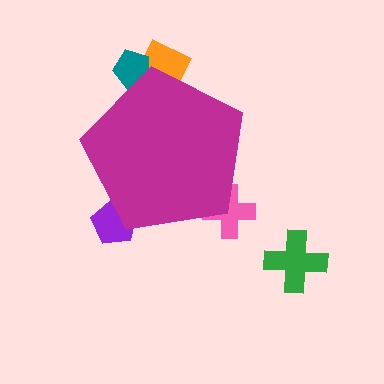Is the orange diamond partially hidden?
Yes, the orange diamond is partially hidden behind the magenta pentagon.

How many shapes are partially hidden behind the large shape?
4 shapes are partially hidden.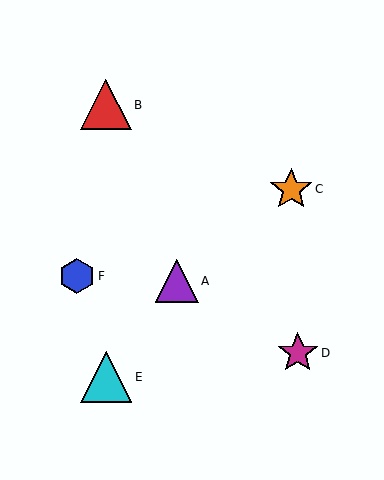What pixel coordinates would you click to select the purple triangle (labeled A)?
Click at (177, 281) to select the purple triangle A.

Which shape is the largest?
The cyan triangle (labeled E) is the largest.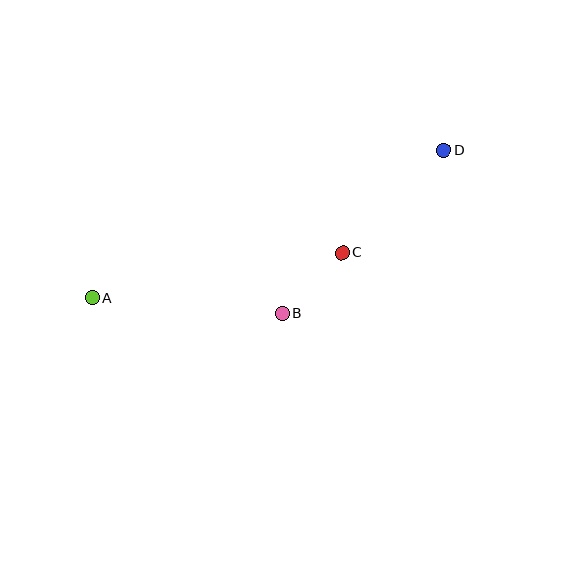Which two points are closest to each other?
Points B and C are closest to each other.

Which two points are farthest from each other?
Points A and D are farthest from each other.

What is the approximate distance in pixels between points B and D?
The distance between B and D is approximately 229 pixels.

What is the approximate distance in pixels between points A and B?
The distance between A and B is approximately 191 pixels.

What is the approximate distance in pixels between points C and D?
The distance between C and D is approximately 144 pixels.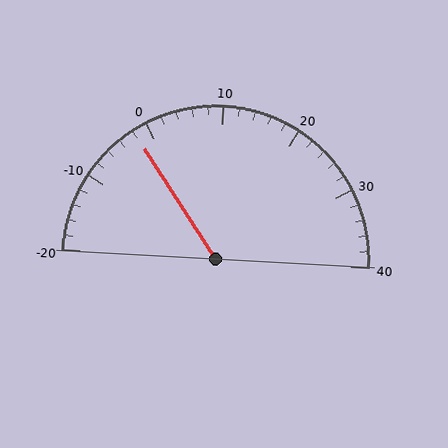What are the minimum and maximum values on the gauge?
The gauge ranges from -20 to 40.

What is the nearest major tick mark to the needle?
The nearest major tick mark is 0.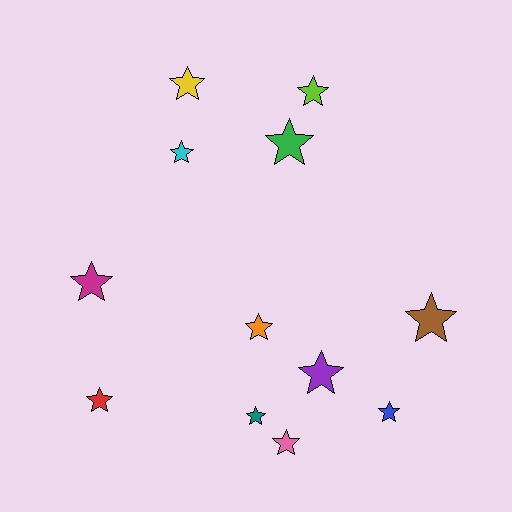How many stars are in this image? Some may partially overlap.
There are 12 stars.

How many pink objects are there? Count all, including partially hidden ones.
There is 1 pink object.